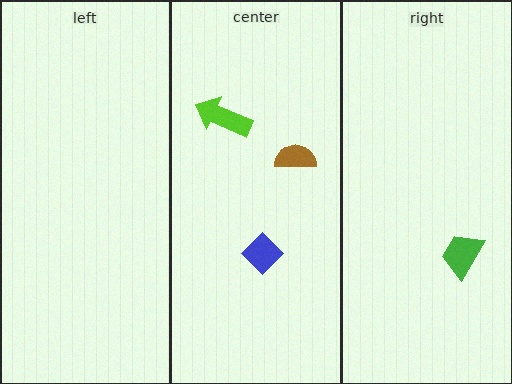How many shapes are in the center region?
3.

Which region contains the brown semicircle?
The center region.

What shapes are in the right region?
The green trapezoid.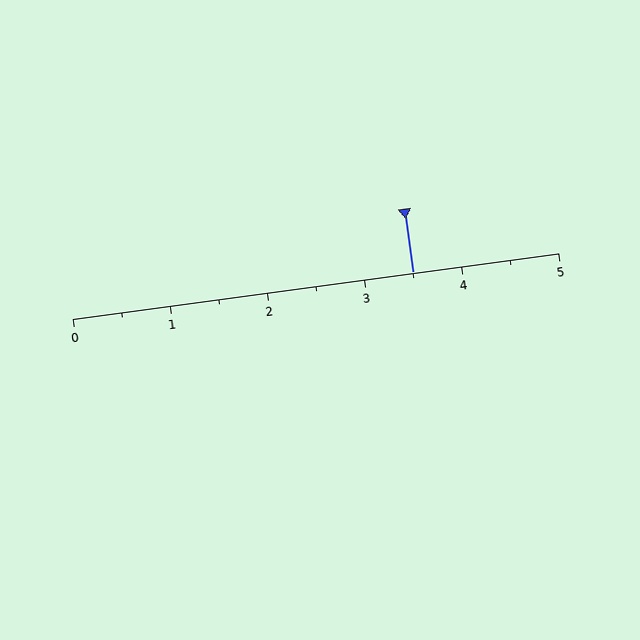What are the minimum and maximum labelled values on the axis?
The axis runs from 0 to 5.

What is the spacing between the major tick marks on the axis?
The major ticks are spaced 1 apart.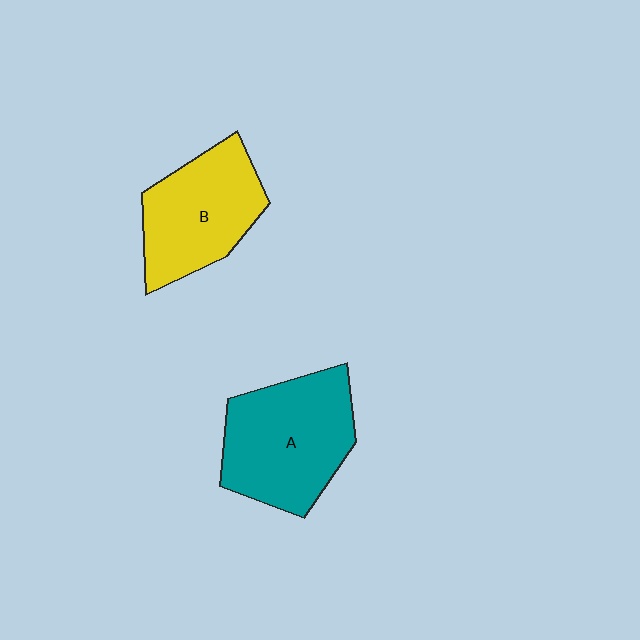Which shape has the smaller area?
Shape B (yellow).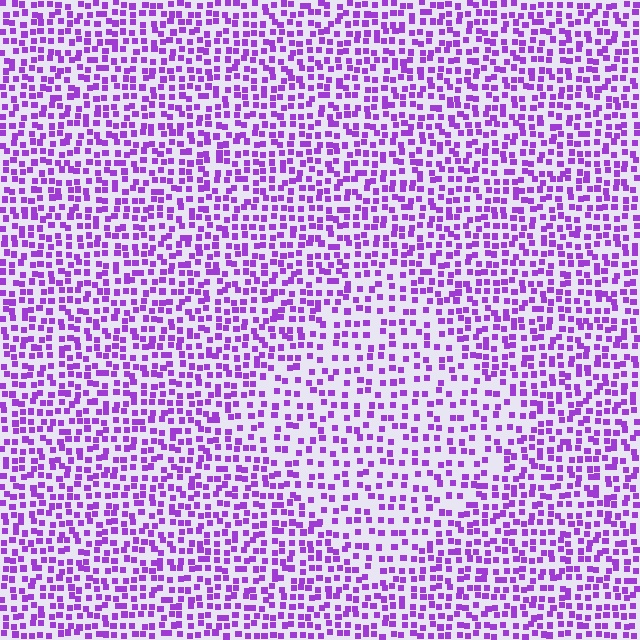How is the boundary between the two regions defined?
The boundary is defined by a change in element density (approximately 1.6x ratio). All elements are the same color, size, and shape.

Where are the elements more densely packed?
The elements are more densely packed outside the diamond boundary.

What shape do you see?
I see a diamond.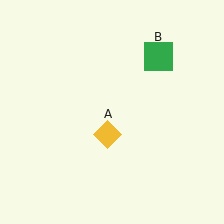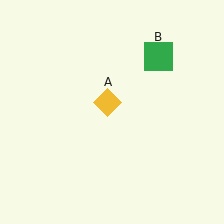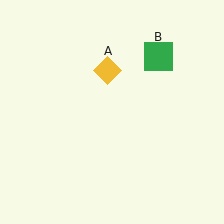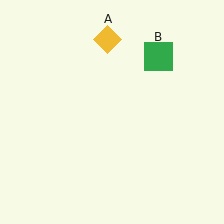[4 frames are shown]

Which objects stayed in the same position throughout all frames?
Green square (object B) remained stationary.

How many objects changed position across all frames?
1 object changed position: yellow diamond (object A).